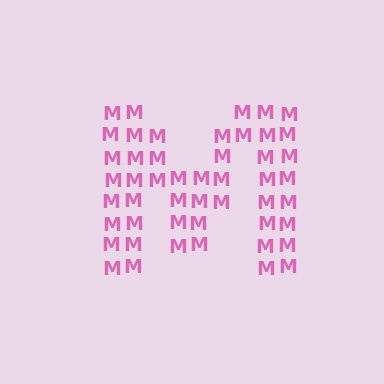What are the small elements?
The small elements are letter M's.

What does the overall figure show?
The overall figure shows the letter M.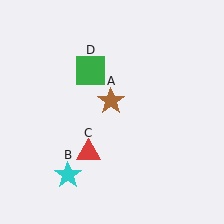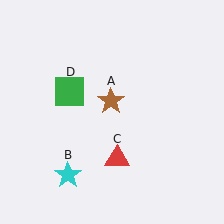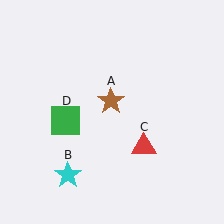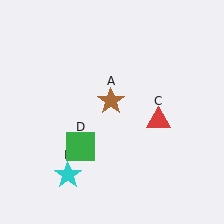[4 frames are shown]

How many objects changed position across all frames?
2 objects changed position: red triangle (object C), green square (object D).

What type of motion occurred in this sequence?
The red triangle (object C), green square (object D) rotated counterclockwise around the center of the scene.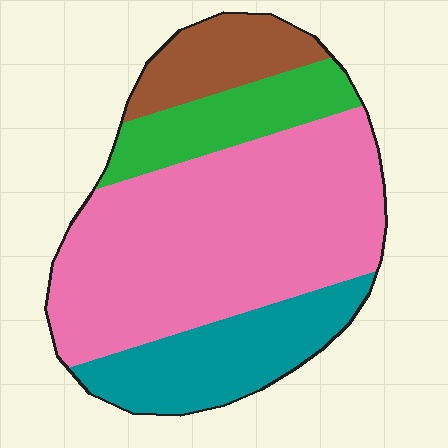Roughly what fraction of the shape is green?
Green takes up less than a quarter of the shape.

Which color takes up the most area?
Pink, at roughly 55%.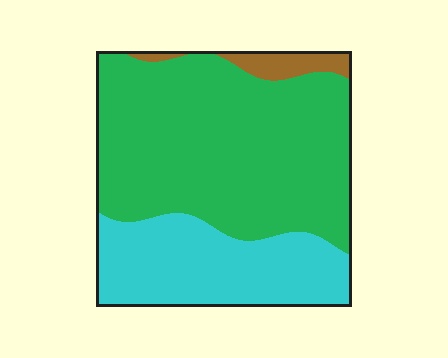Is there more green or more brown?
Green.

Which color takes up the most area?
Green, at roughly 65%.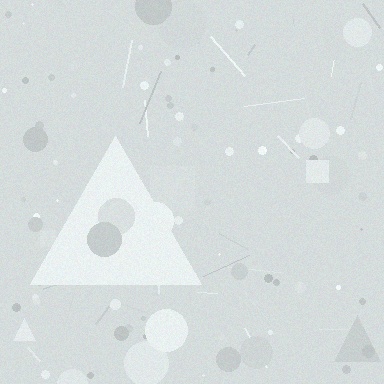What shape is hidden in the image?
A triangle is hidden in the image.